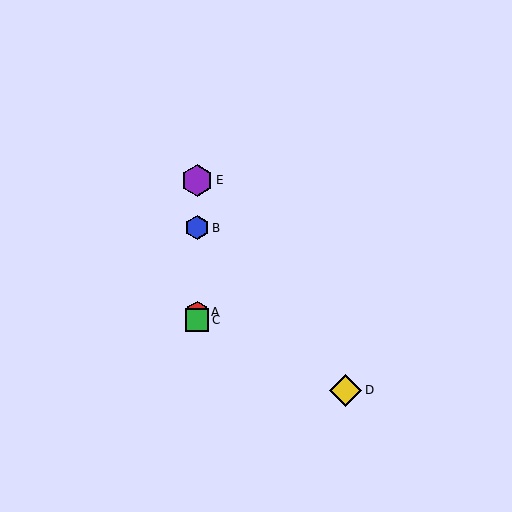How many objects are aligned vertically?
4 objects (A, B, C, E) are aligned vertically.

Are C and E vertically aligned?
Yes, both are at x≈197.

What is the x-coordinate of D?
Object D is at x≈345.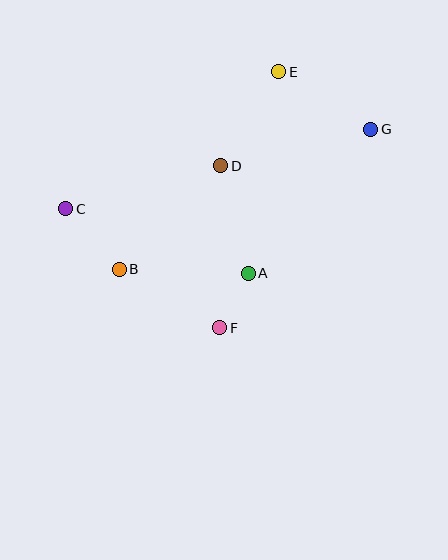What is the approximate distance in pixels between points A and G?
The distance between A and G is approximately 189 pixels.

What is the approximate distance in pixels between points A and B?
The distance between A and B is approximately 129 pixels.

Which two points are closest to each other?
Points A and F are closest to each other.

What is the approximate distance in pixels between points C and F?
The distance between C and F is approximately 194 pixels.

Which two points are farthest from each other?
Points C and G are farthest from each other.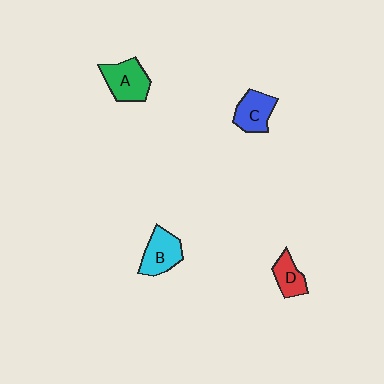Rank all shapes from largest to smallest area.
From largest to smallest: A (green), B (cyan), C (blue), D (red).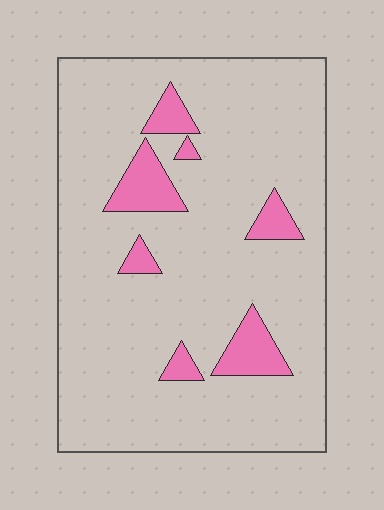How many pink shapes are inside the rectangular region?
7.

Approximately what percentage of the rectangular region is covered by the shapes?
Approximately 10%.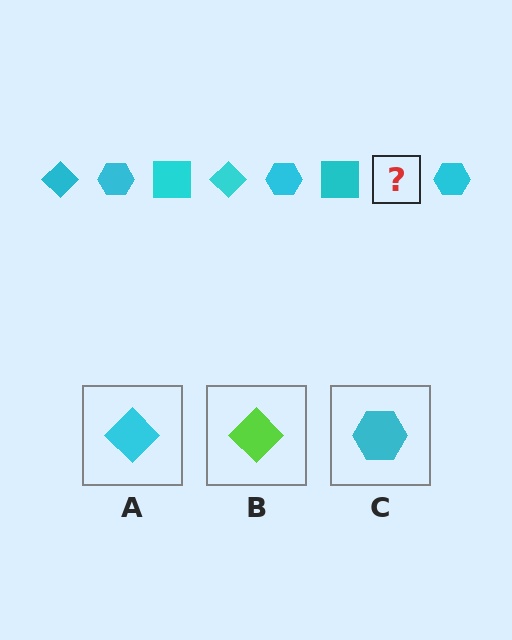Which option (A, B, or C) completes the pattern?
A.